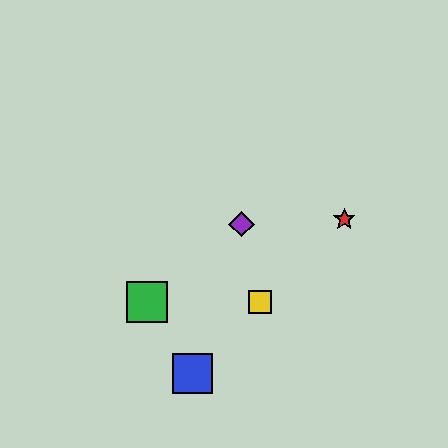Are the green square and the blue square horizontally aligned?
No, the green square is at y≈302 and the blue square is at y≈374.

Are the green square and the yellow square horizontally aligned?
Yes, both are at y≈302.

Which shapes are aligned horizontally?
The green square, the yellow square are aligned horizontally.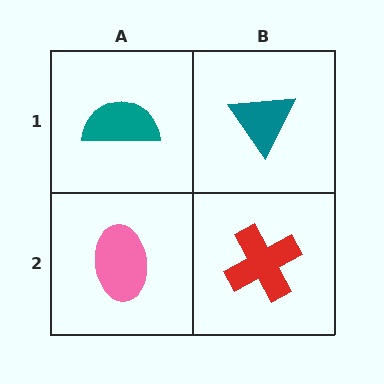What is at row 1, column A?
A teal semicircle.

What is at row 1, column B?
A teal triangle.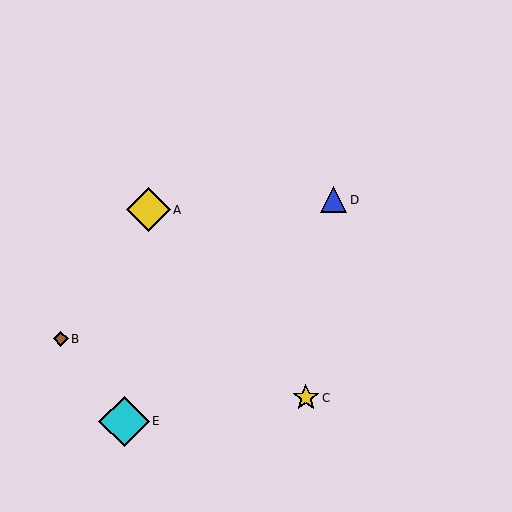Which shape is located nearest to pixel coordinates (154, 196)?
The yellow diamond (labeled A) at (148, 210) is nearest to that location.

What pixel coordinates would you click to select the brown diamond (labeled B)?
Click at (61, 339) to select the brown diamond B.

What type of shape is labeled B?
Shape B is a brown diamond.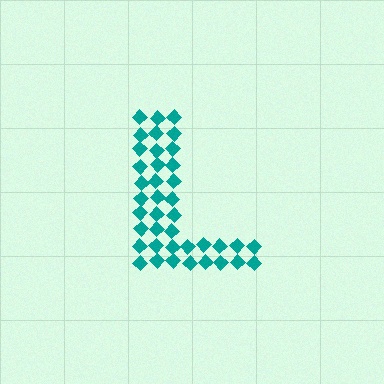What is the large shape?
The large shape is the letter L.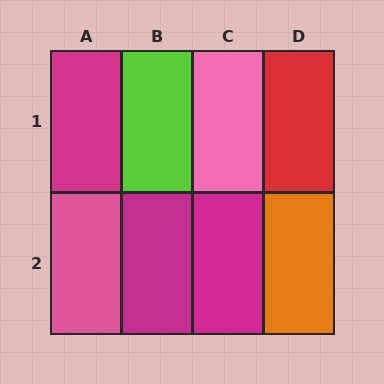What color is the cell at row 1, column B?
Lime.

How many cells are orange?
1 cell is orange.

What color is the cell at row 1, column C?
Pink.